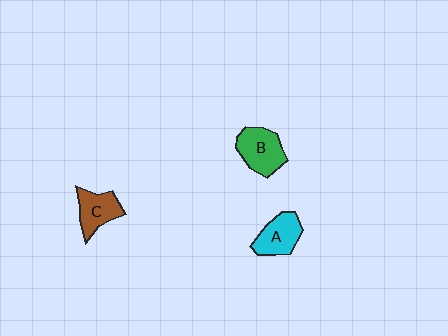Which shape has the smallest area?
Shape C (brown).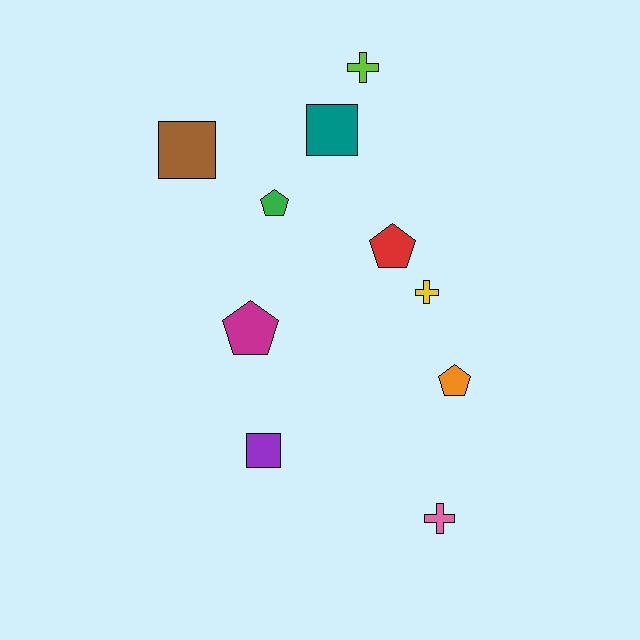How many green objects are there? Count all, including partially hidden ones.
There is 1 green object.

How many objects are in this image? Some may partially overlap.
There are 10 objects.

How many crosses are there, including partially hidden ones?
There are 3 crosses.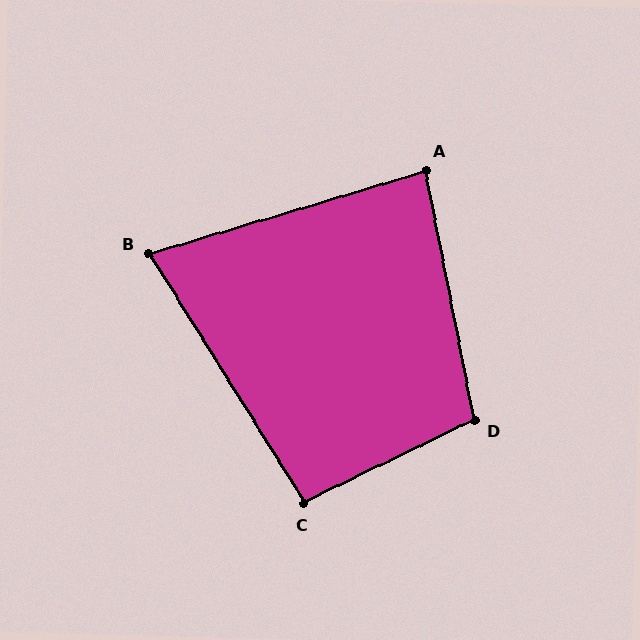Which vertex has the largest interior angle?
D, at approximately 105 degrees.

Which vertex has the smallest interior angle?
B, at approximately 75 degrees.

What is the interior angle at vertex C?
Approximately 96 degrees (obtuse).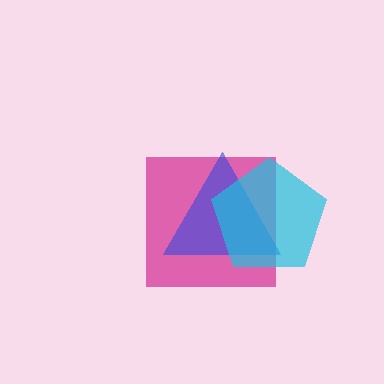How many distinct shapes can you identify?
There are 3 distinct shapes: a magenta square, a blue triangle, a cyan pentagon.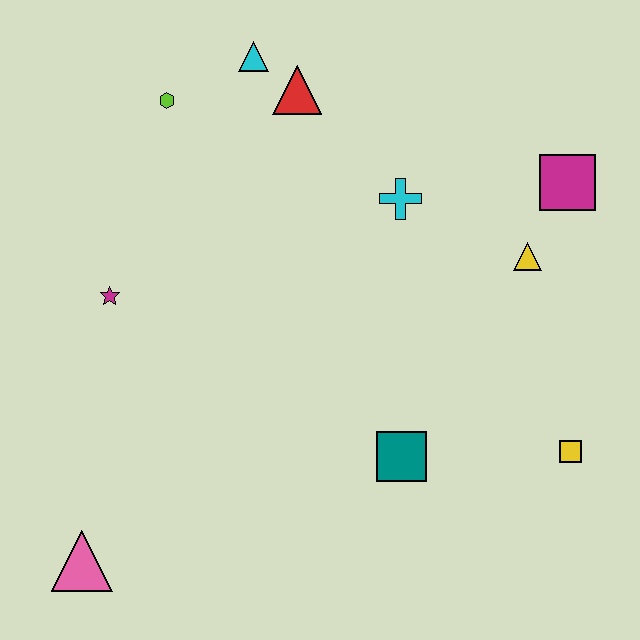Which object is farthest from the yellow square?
The lime hexagon is farthest from the yellow square.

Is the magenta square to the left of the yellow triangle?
No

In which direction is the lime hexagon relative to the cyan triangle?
The lime hexagon is to the left of the cyan triangle.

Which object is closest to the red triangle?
The cyan triangle is closest to the red triangle.